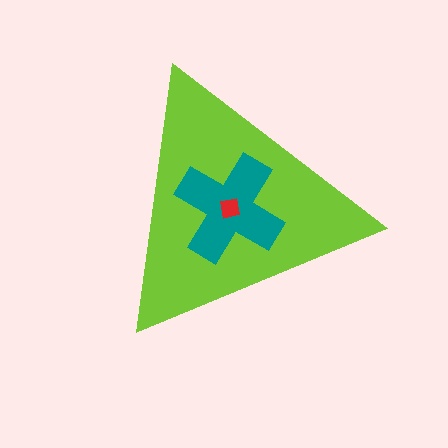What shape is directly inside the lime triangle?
The teal cross.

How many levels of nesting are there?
3.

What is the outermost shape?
The lime triangle.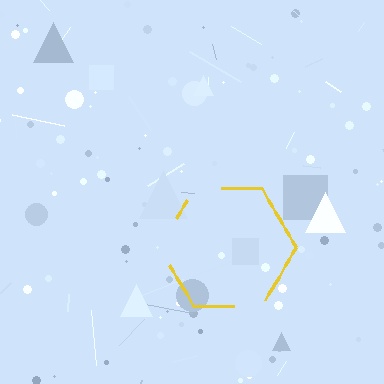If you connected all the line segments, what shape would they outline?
They would outline a hexagon.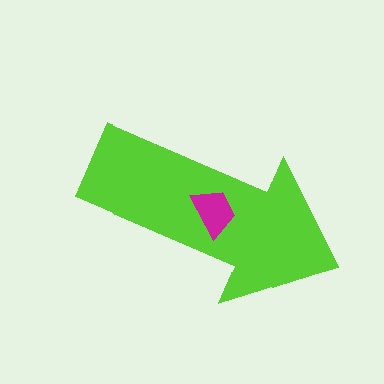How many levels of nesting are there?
2.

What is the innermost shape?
The magenta trapezoid.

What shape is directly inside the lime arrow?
The magenta trapezoid.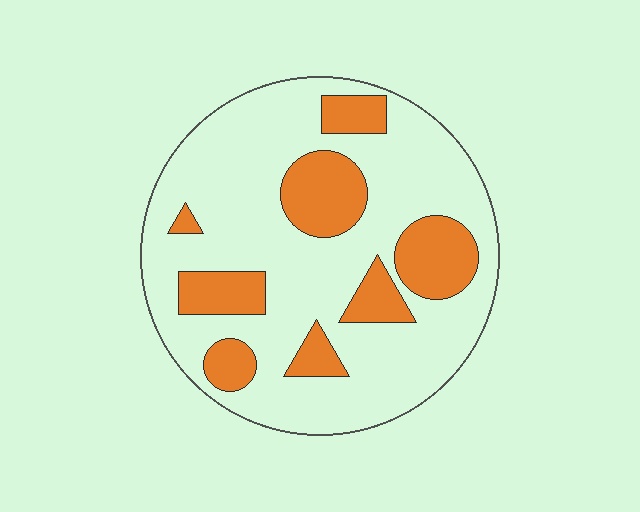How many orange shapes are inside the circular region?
8.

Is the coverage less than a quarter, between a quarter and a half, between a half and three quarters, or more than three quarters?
Between a quarter and a half.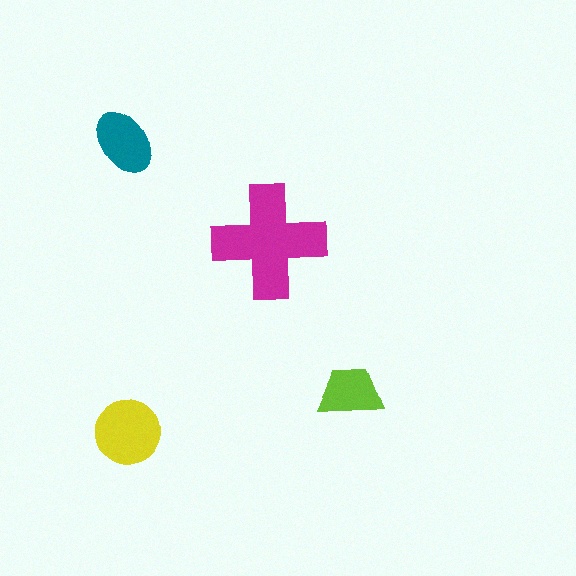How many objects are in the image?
There are 4 objects in the image.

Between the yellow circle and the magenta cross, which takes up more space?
The magenta cross.